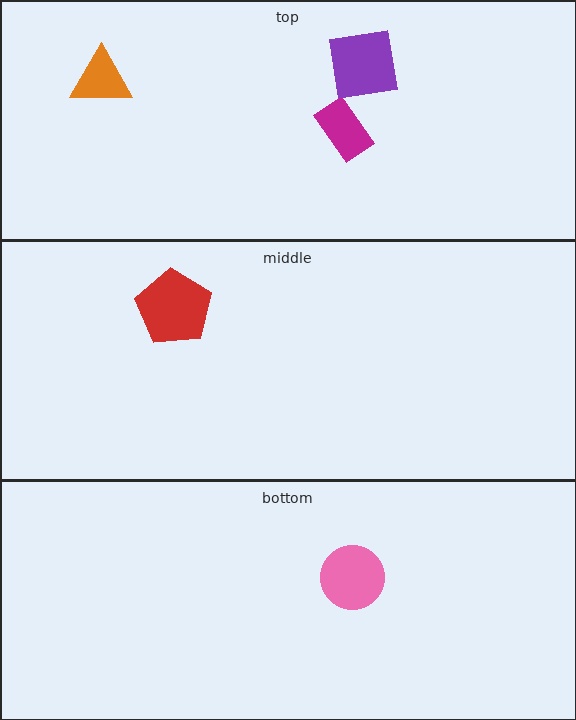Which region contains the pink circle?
The bottom region.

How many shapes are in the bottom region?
1.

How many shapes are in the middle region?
1.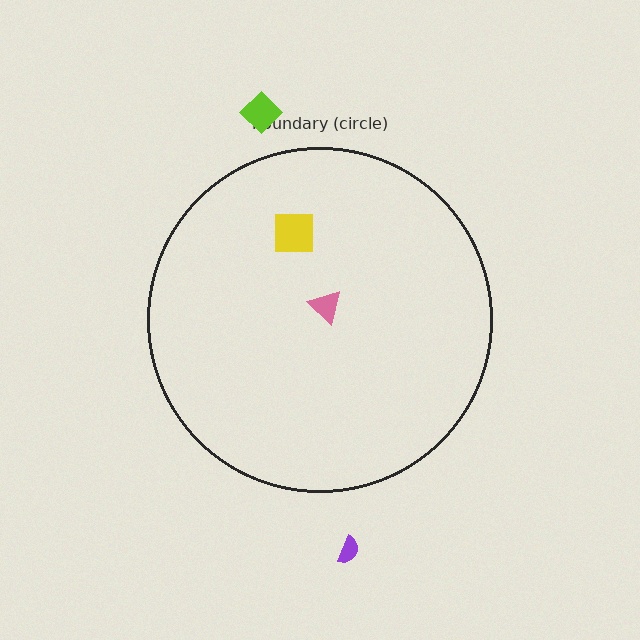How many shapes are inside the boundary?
2 inside, 2 outside.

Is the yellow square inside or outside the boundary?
Inside.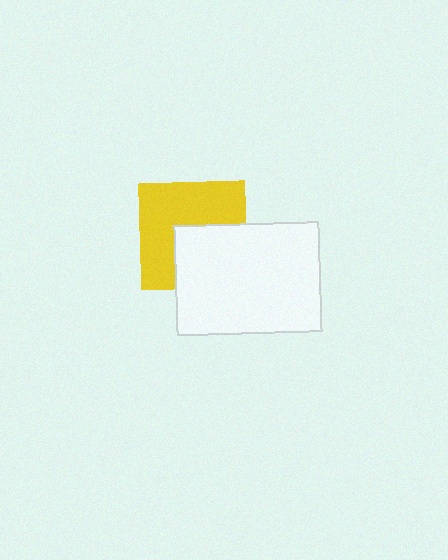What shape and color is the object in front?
The object in front is a white rectangle.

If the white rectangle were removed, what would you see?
You would see the complete yellow square.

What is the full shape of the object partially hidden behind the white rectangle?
The partially hidden object is a yellow square.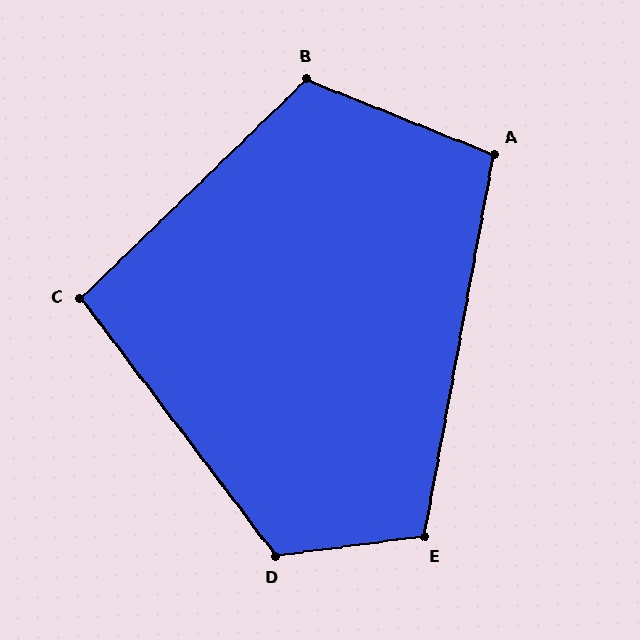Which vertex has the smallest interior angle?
C, at approximately 97 degrees.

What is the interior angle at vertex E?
Approximately 108 degrees (obtuse).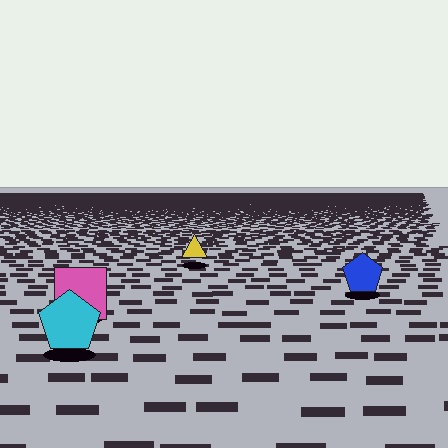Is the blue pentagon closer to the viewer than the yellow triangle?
Yes. The blue pentagon is closer — you can tell from the texture gradient: the ground texture is coarser near it.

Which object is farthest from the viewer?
The yellow triangle is farthest from the viewer. It appears smaller and the ground texture around it is denser.